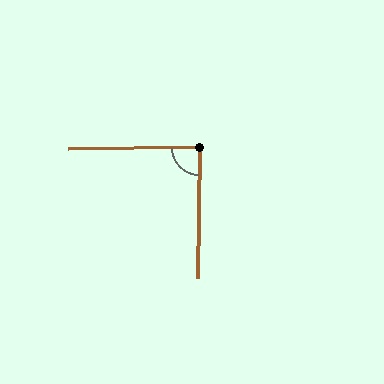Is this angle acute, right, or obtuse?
It is approximately a right angle.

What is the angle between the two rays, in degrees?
Approximately 88 degrees.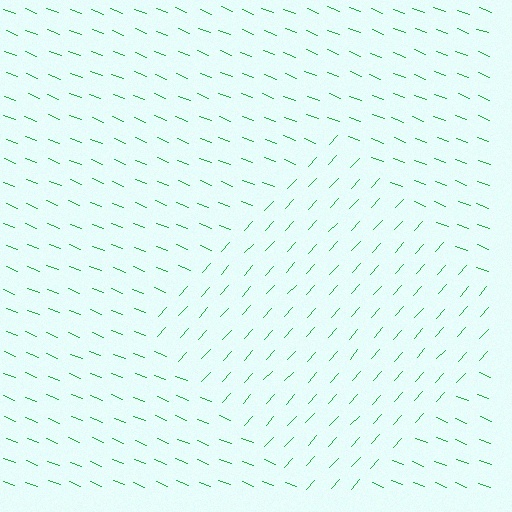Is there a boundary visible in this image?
Yes, there is a texture boundary formed by a change in line orientation.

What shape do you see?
I see a diamond.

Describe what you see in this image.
The image is filled with small green line segments. A diamond region in the image has lines oriented differently from the surrounding lines, creating a visible texture boundary.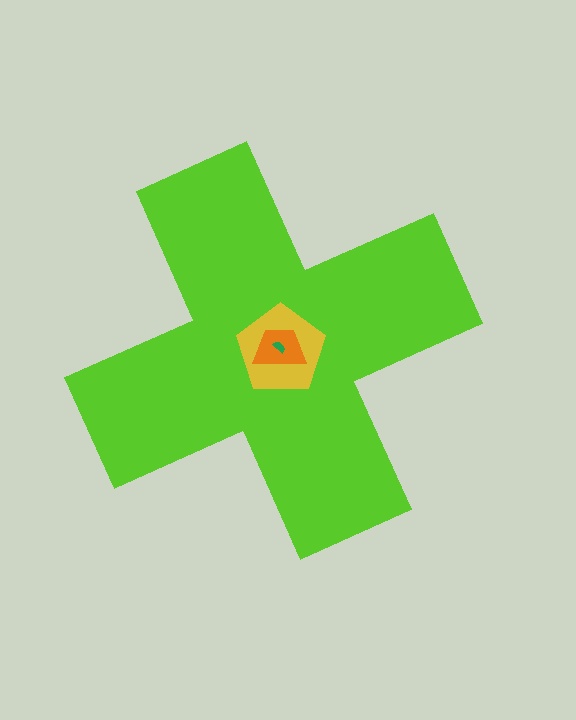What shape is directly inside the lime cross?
The yellow pentagon.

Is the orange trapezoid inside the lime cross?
Yes.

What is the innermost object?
The green semicircle.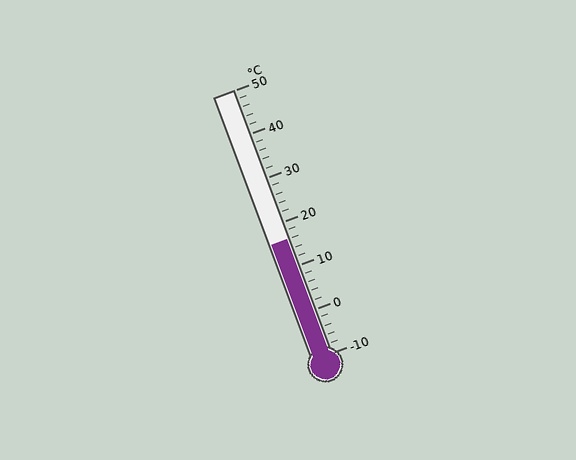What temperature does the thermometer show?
The thermometer shows approximately 16°C.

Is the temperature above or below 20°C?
The temperature is below 20°C.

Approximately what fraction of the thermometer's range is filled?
The thermometer is filled to approximately 45% of its range.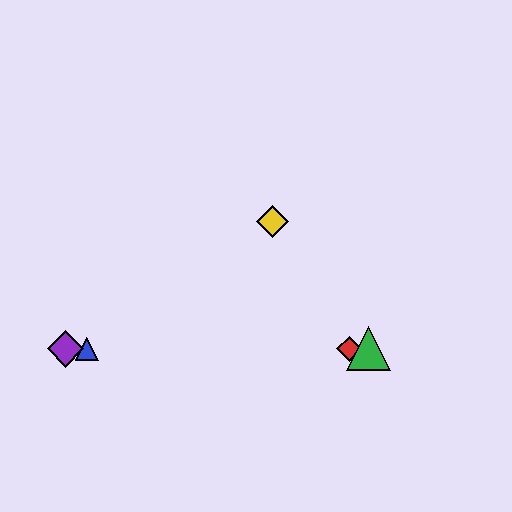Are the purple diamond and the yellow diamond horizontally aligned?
No, the purple diamond is at y≈349 and the yellow diamond is at y≈222.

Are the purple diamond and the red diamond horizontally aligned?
Yes, both are at y≈349.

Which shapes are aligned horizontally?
The red diamond, the blue triangle, the green triangle, the purple diamond are aligned horizontally.